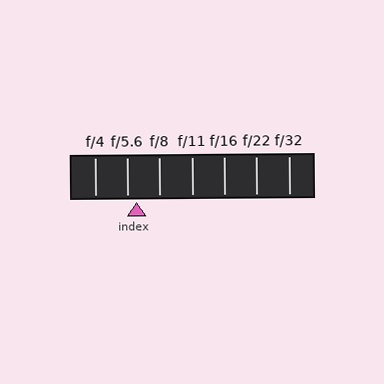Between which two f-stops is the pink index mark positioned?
The index mark is between f/5.6 and f/8.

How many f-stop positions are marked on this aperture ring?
There are 7 f-stop positions marked.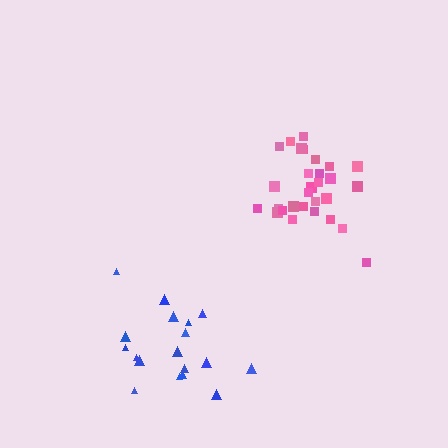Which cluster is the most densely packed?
Pink.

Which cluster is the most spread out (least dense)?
Blue.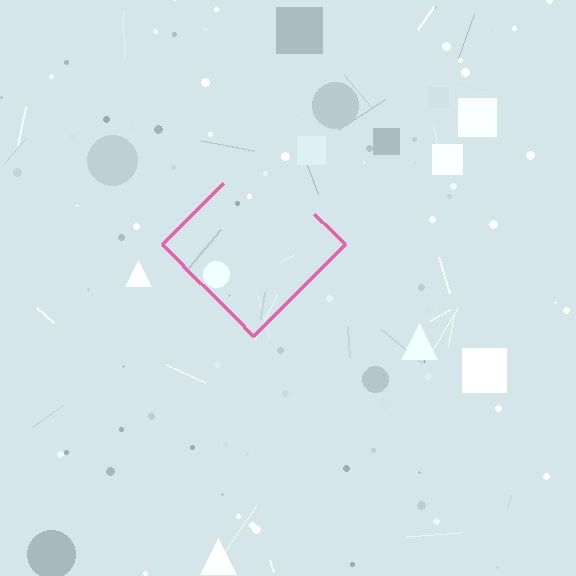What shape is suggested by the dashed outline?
The dashed outline suggests a diamond.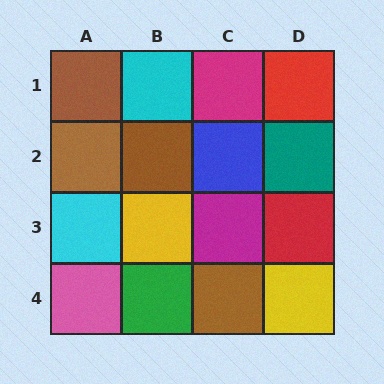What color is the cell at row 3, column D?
Red.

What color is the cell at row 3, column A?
Cyan.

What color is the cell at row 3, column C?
Magenta.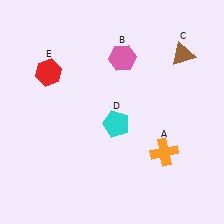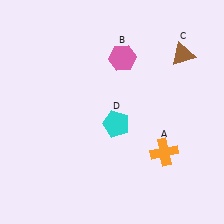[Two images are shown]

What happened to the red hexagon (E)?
The red hexagon (E) was removed in Image 2. It was in the top-left area of Image 1.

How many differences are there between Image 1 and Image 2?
There is 1 difference between the two images.